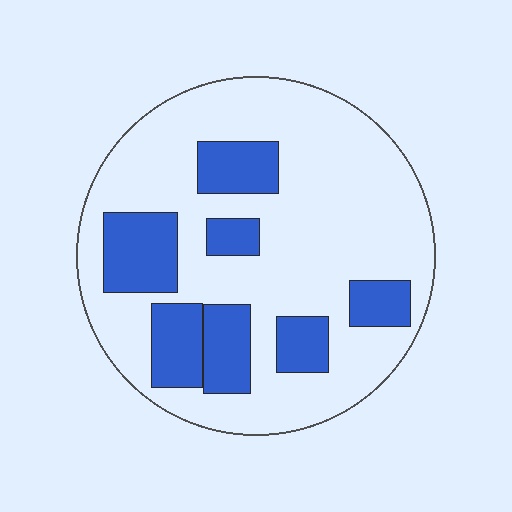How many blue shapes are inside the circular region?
7.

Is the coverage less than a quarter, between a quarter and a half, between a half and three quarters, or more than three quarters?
Between a quarter and a half.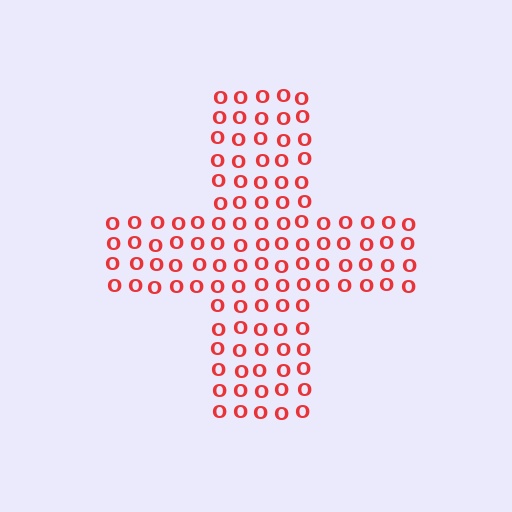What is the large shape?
The large shape is a cross.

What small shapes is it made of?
It is made of small letter O's.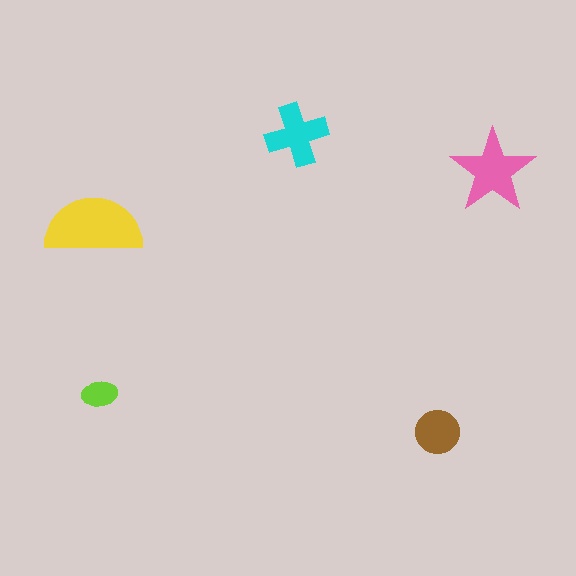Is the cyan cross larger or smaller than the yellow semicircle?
Smaller.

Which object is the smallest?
The lime ellipse.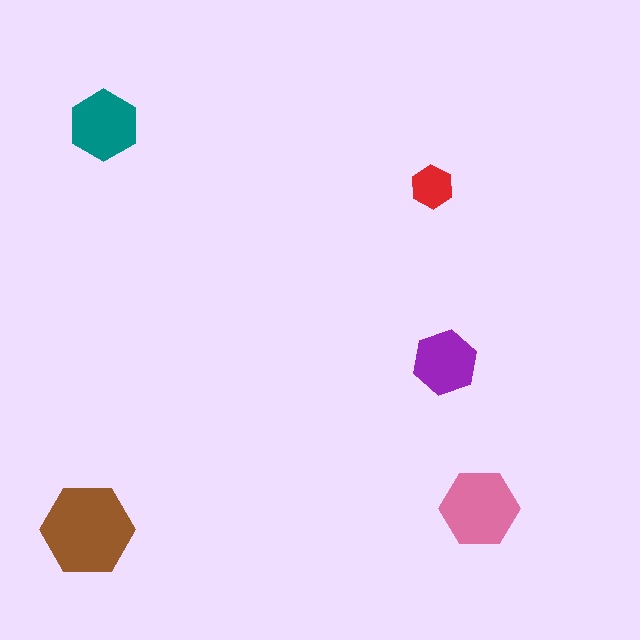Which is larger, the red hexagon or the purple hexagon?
The purple one.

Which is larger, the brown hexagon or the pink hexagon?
The brown one.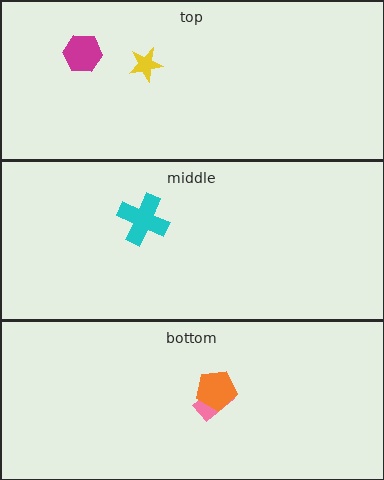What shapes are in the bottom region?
The pink rectangle, the orange pentagon.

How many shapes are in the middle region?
1.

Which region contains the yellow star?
The top region.